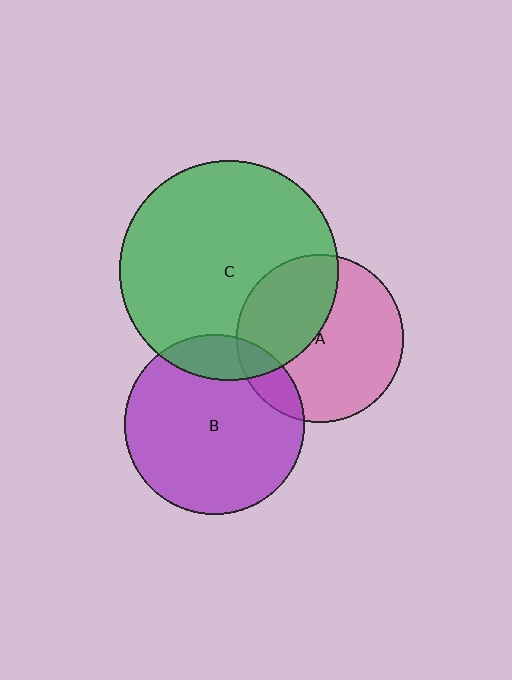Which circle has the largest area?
Circle C (green).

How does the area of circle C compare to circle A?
Approximately 1.7 times.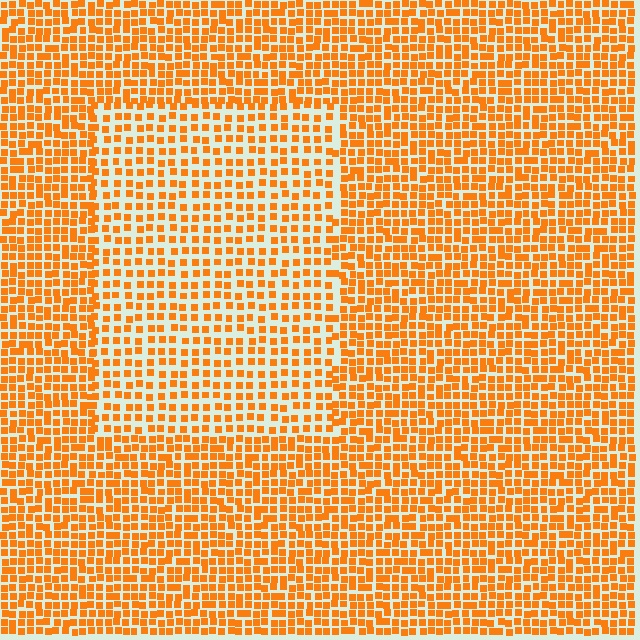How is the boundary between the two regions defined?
The boundary is defined by a change in element density (approximately 1.6x ratio). All elements are the same color, size, and shape.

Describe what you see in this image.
The image contains small orange elements arranged at two different densities. A rectangle-shaped region is visible where the elements are less densely packed than the surrounding area.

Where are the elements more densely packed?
The elements are more densely packed outside the rectangle boundary.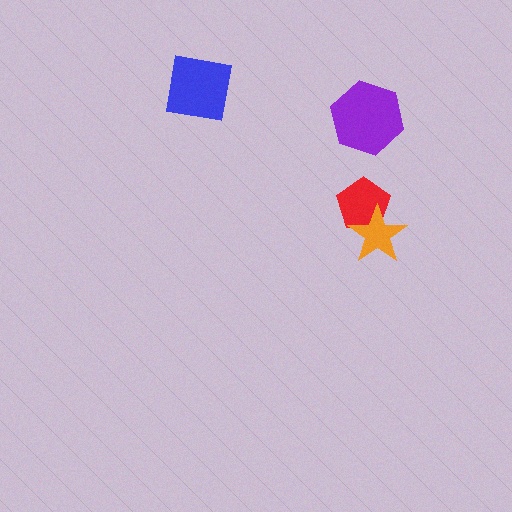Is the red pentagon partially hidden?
Yes, it is partially covered by another shape.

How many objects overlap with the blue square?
0 objects overlap with the blue square.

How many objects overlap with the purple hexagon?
0 objects overlap with the purple hexagon.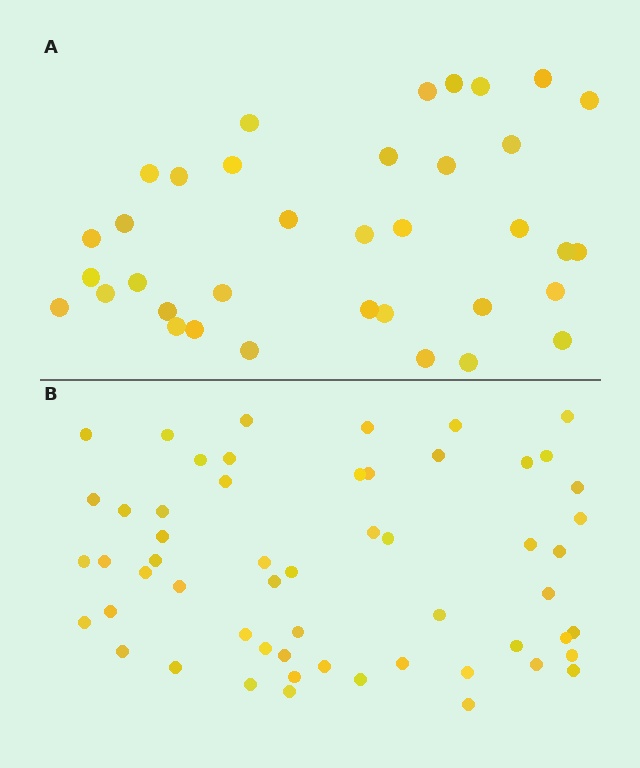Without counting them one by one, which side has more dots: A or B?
Region B (the bottom region) has more dots.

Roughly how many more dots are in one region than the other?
Region B has approximately 20 more dots than region A.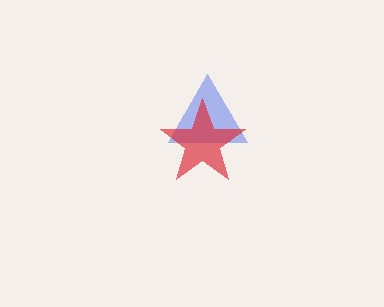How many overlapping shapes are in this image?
There are 2 overlapping shapes in the image.